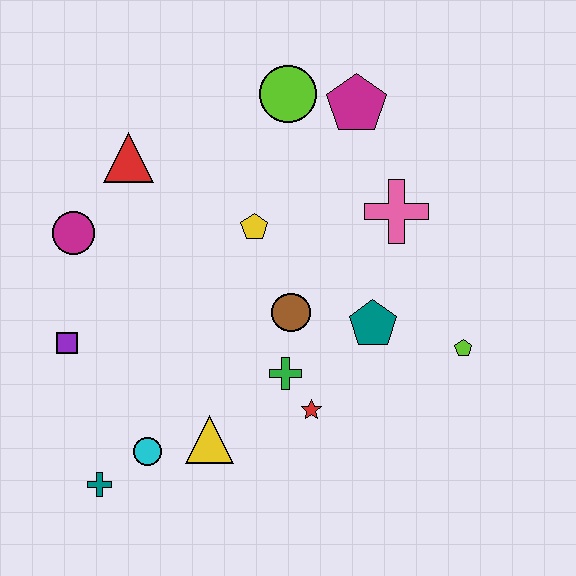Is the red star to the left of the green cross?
No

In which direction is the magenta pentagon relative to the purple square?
The magenta pentagon is to the right of the purple square.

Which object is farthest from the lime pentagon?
The magenta circle is farthest from the lime pentagon.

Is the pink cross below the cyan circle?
No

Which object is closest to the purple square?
The magenta circle is closest to the purple square.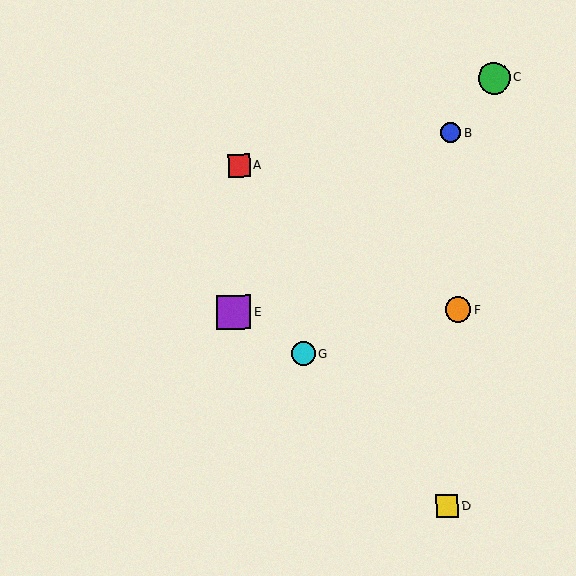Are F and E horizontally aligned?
Yes, both are at y≈310.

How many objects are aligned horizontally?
2 objects (E, F) are aligned horizontally.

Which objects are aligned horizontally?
Objects E, F are aligned horizontally.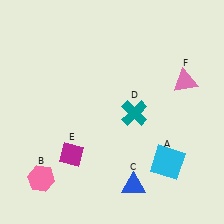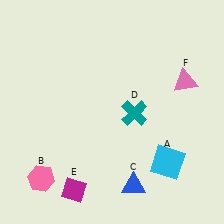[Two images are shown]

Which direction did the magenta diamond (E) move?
The magenta diamond (E) moved down.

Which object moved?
The magenta diamond (E) moved down.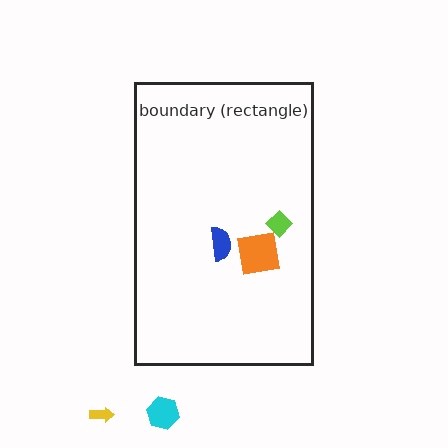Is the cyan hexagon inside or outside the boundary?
Outside.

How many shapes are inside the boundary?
3 inside, 2 outside.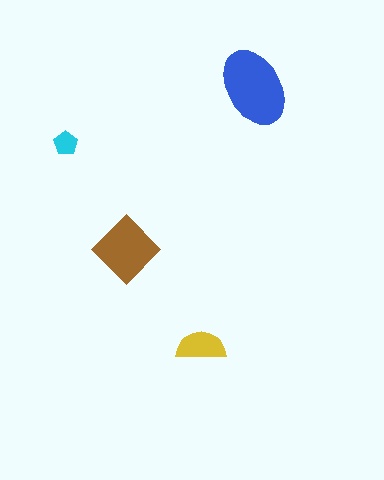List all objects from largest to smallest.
The blue ellipse, the brown diamond, the yellow semicircle, the cyan pentagon.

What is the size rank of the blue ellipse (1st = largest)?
1st.